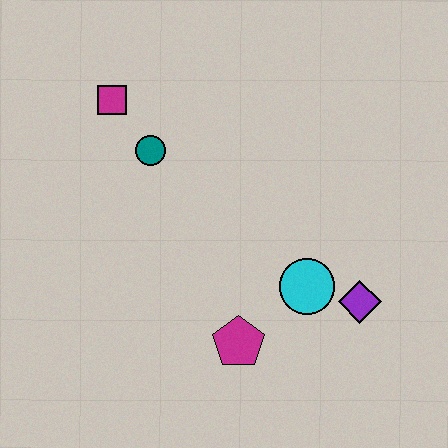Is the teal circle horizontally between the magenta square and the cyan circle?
Yes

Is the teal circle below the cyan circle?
No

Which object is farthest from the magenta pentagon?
The magenta square is farthest from the magenta pentagon.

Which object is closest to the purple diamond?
The cyan circle is closest to the purple diamond.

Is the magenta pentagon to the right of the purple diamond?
No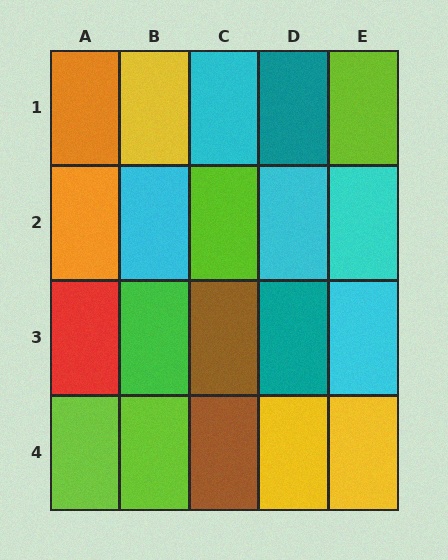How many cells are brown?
2 cells are brown.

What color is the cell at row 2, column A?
Orange.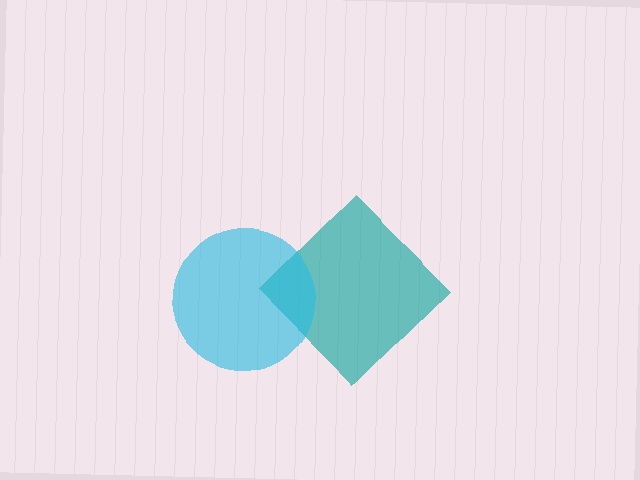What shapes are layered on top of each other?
The layered shapes are: a teal diamond, a cyan circle.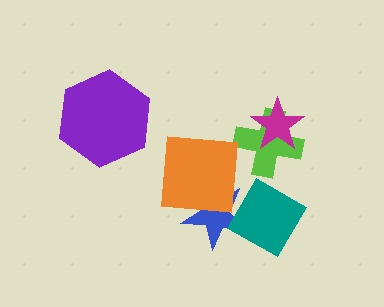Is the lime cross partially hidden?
Yes, it is partially covered by another shape.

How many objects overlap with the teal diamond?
1 object overlaps with the teal diamond.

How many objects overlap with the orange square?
1 object overlaps with the orange square.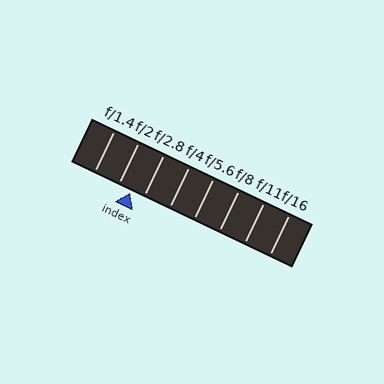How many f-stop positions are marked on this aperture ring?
There are 8 f-stop positions marked.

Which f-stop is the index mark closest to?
The index mark is closest to f/2.